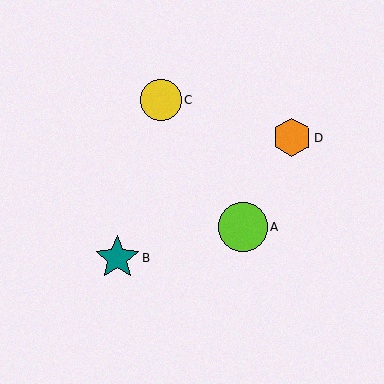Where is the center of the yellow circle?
The center of the yellow circle is at (161, 100).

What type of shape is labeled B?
Shape B is a teal star.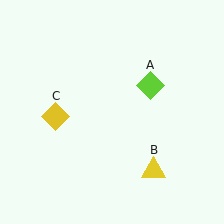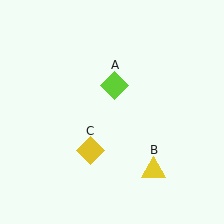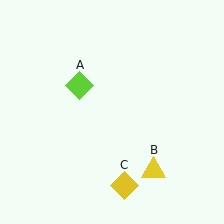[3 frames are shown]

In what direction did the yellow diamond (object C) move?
The yellow diamond (object C) moved down and to the right.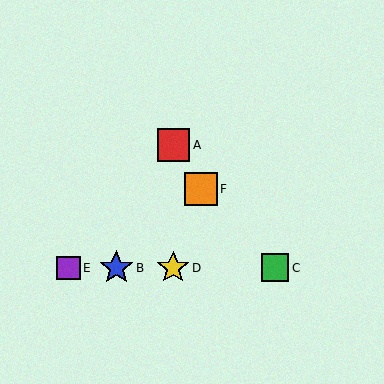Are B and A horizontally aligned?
No, B is at y≈268 and A is at y≈145.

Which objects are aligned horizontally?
Objects B, C, D, E are aligned horizontally.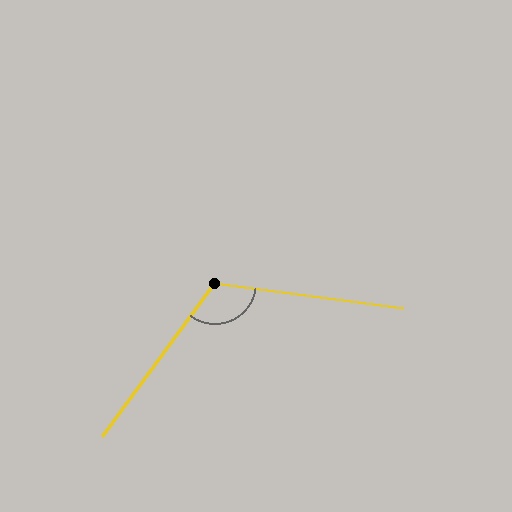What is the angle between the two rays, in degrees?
Approximately 118 degrees.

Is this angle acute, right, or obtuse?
It is obtuse.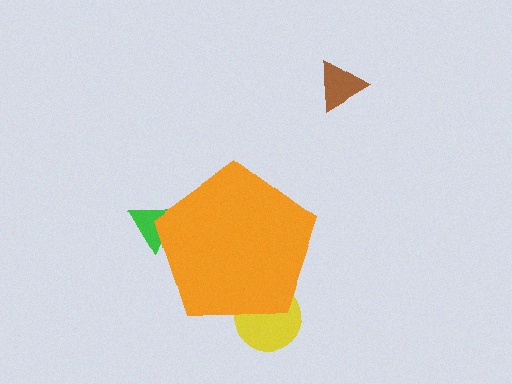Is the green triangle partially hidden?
Yes, the green triangle is partially hidden behind the orange pentagon.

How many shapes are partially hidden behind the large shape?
2 shapes are partially hidden.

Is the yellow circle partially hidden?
Yes, the yellow circle is partially hidden behind the orange pentagon.